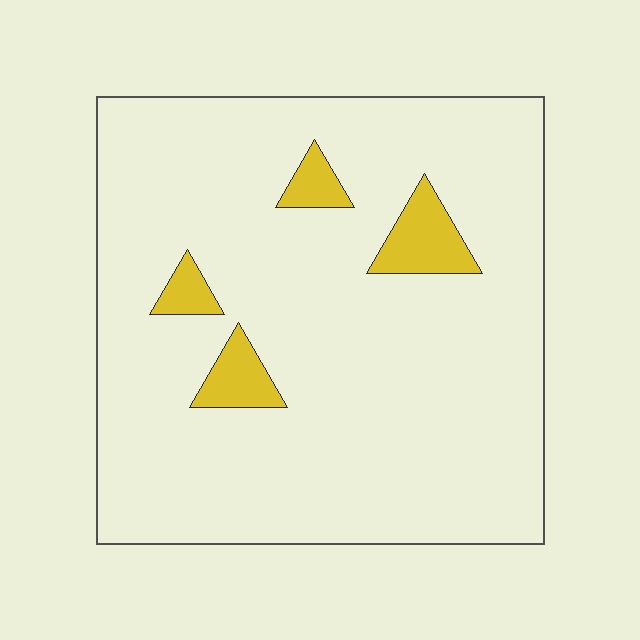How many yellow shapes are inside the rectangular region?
4.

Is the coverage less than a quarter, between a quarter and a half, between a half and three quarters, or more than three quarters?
Less than a quarter.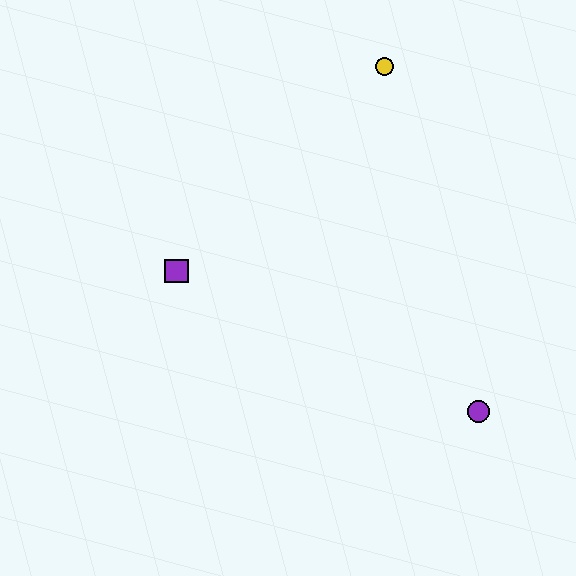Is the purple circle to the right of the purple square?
Yes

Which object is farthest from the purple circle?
The yellow circle is farthest from the purple circle.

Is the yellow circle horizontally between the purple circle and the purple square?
Yes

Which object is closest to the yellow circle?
The purple square is closest to the yellow circle.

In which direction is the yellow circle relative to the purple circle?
The yellow circle is above the purple circle.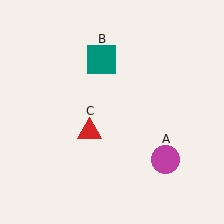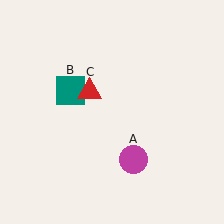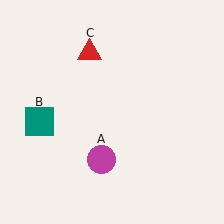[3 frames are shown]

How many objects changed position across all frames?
3 objects changed position: magenta circle (object A), teal square (object B), red triangle (object C).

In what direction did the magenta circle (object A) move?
The magenta circle (object A) moved left.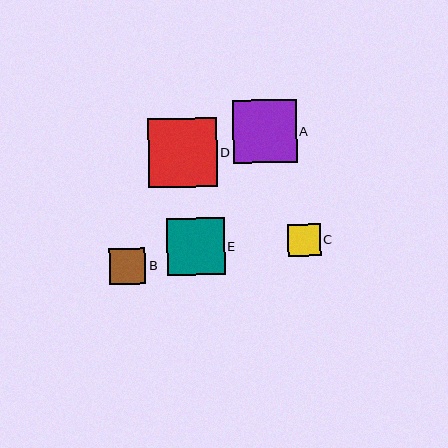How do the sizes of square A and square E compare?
Square A and square E are approximately the same size.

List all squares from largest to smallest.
From largest to smallest: D, A, E, B, C.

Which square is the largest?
Square D is the largest with a size of approximately 69 pixels.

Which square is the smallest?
Square C is the smallest with a size of approximately 33 pixels.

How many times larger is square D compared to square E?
Square D is approximately 1.2 times the size of square E.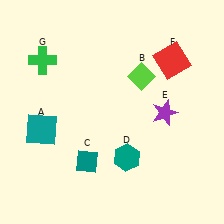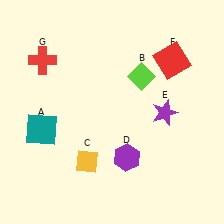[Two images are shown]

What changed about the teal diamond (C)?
In Image 1, C is teal. In Image 2, it changed to yellow.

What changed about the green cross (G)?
In Image 1, G is green. In Image 2, it changed to red.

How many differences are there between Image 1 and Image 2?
There are 3 differences between the two images.